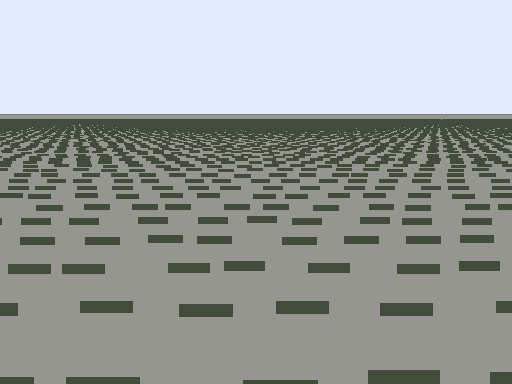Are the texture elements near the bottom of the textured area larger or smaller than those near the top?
Larger. Near the bottom, elements are closer to the viewer and appear at a bigger on-screen size.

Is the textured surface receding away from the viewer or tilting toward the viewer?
The surface is receding away from the viewer. Texture elements get smaller and denser toward the top.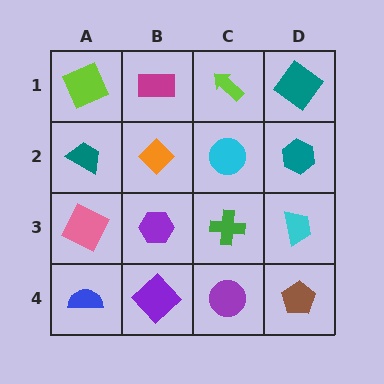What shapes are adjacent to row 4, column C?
A green cross (row 3, column C), a purple diamond (row 4, column B), a brown pentagon (row 4, column D).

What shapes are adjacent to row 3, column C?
A cyan circle (row 2, column C), a purple circle (row 4, column C), a purple hexagon (row 3, column B), a cyan trapezoid (row 3, column D).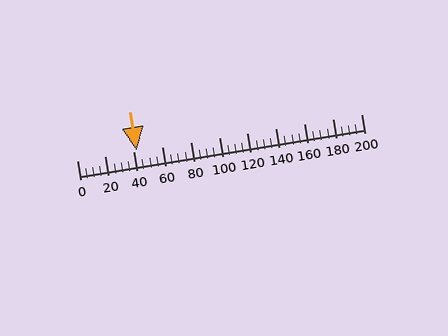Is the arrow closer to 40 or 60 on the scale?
The arrow is closer to 40.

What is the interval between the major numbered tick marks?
The major tick marks are spaced 20 units apart.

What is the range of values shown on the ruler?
The ruler shows values from 0 to 200.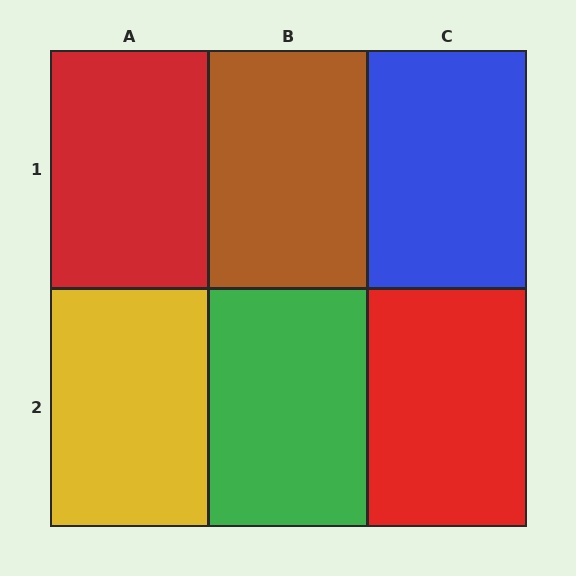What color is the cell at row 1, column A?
Red.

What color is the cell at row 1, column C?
Blue.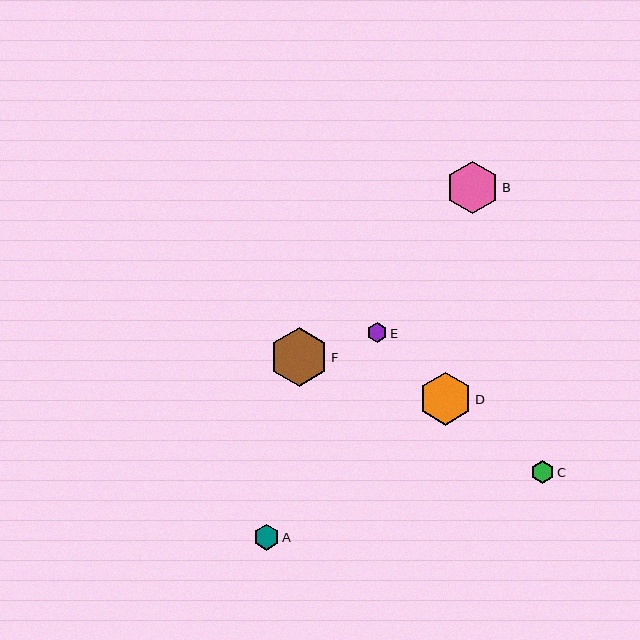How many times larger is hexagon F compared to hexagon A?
Hexagon F is approximately 2.3 times the size of hexagon A.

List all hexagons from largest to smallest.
From largest to smallest: F, D, B, A, C, E.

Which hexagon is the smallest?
Hexagon E is the smallest with a size of approximately 20 pixels.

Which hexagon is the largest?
Hexagon F is the largest with a size of approximately 59 pixels.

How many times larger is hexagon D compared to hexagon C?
Hexagon D is approximately 2.4 times the size of hexagon C.